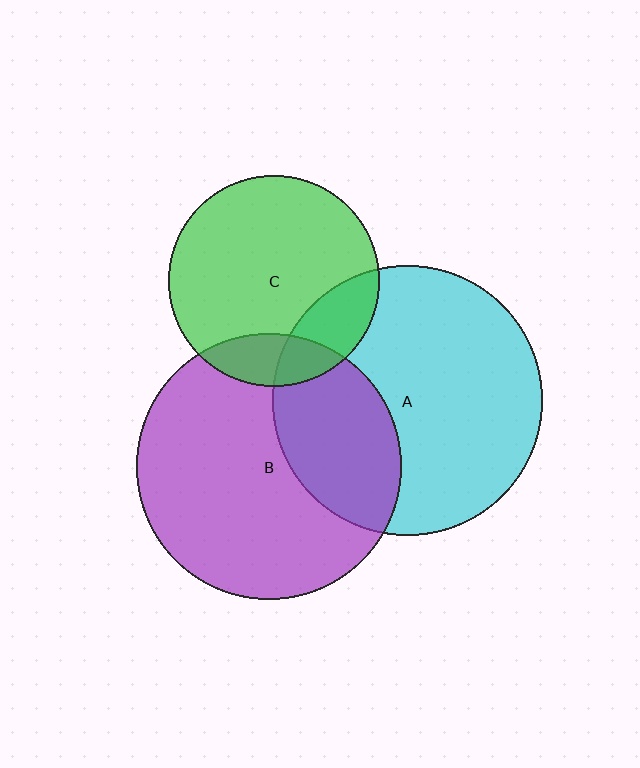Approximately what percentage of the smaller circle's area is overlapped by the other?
Approximately 30%.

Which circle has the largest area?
Circle A (cyan).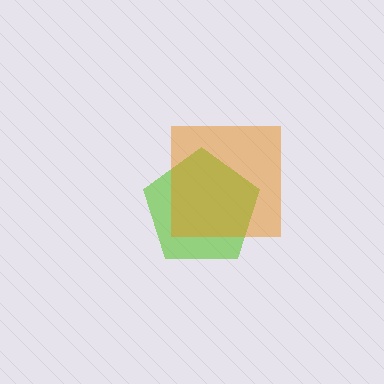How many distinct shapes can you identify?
There are 2 distinct shapes: a lime pentagon, an orange square.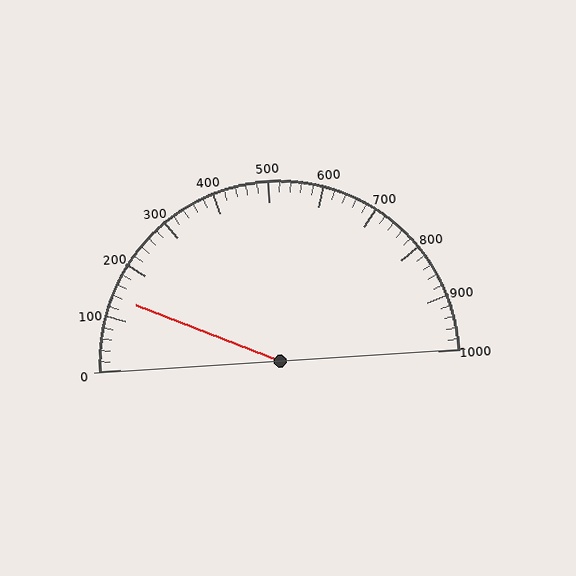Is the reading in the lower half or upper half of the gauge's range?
The reading is in the lower half of the range (0 to 1000).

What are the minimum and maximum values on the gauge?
The gauge ranges from 0 to 1000.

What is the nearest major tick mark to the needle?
The nearest major tick mark is 100.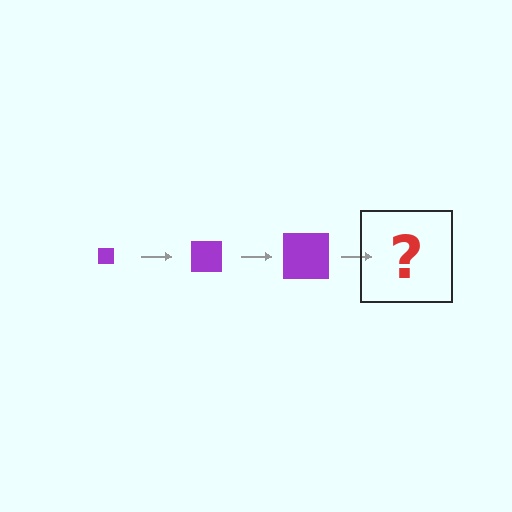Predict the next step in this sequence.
The next step is a purple square, larger than the previous one.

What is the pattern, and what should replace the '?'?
The pattern is that the square gets progressively larger each step. The '?' should be a purple square, larger than the previous one.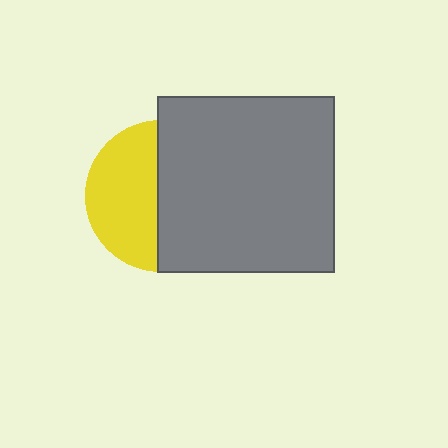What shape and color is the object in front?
The object in front is a gray square.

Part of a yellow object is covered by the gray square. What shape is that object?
It is a circle.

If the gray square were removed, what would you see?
You would see the complete yellow circle.